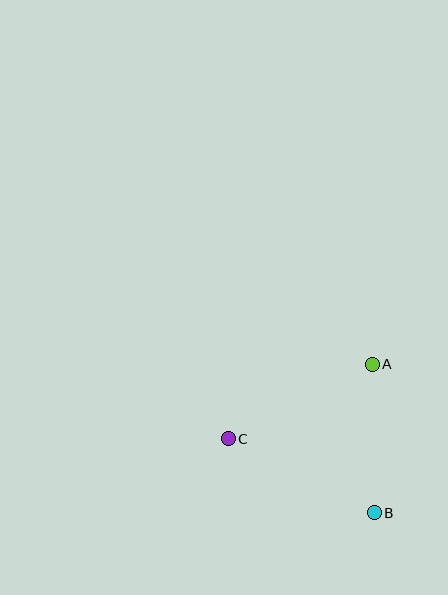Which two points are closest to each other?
Points A and B are closest to each other.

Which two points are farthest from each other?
Points B and C are farthest from each other.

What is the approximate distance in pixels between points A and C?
The distance between A and C is approximately 162 pixels.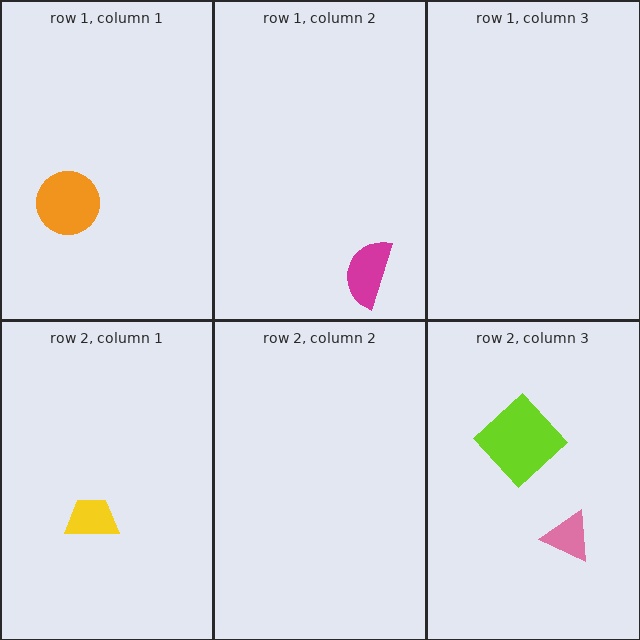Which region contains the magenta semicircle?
The row 1, column 2 region.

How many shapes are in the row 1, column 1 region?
1.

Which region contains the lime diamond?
The row 2, column 3 region.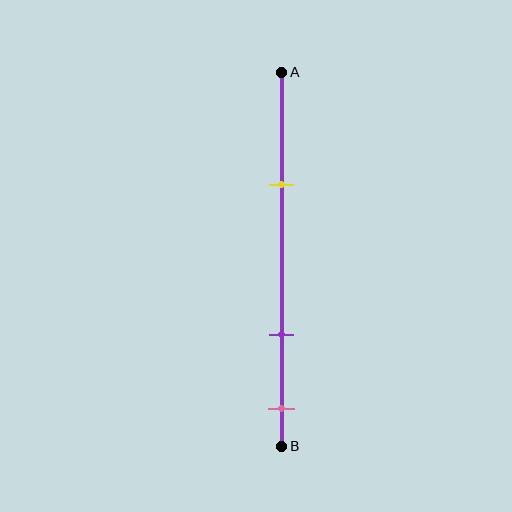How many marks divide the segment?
There are 3 marks dividing the segment.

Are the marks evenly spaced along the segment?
No, the marks are not evenly spaced.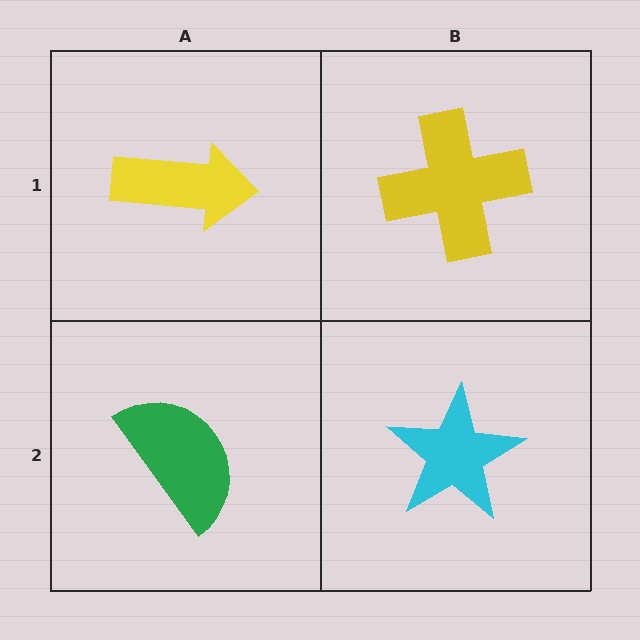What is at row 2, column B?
A cyan star.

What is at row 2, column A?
A green semicircle.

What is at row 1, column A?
A yellow arrow.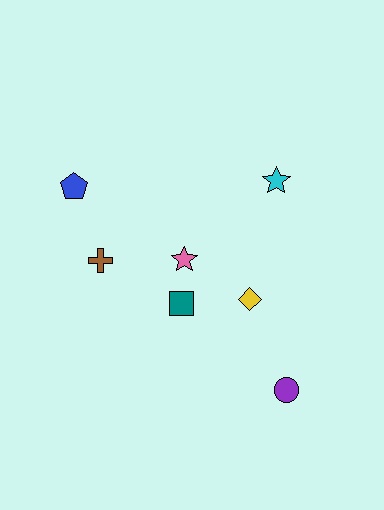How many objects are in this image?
There are 7 objects.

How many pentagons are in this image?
There is 1 pentagon.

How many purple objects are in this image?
There is 1 purple object.